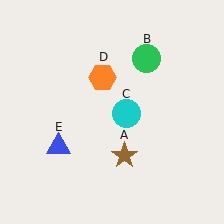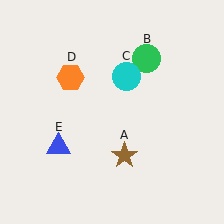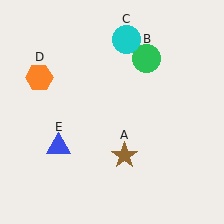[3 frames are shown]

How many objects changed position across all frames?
2 objects changed position: cyan circle (object C), orange hexagon (object D).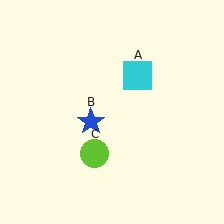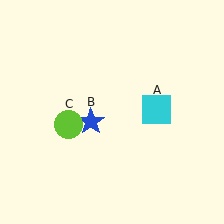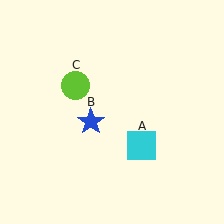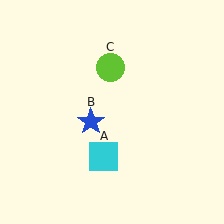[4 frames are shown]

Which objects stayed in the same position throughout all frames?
Blue star (object B) remained stationary.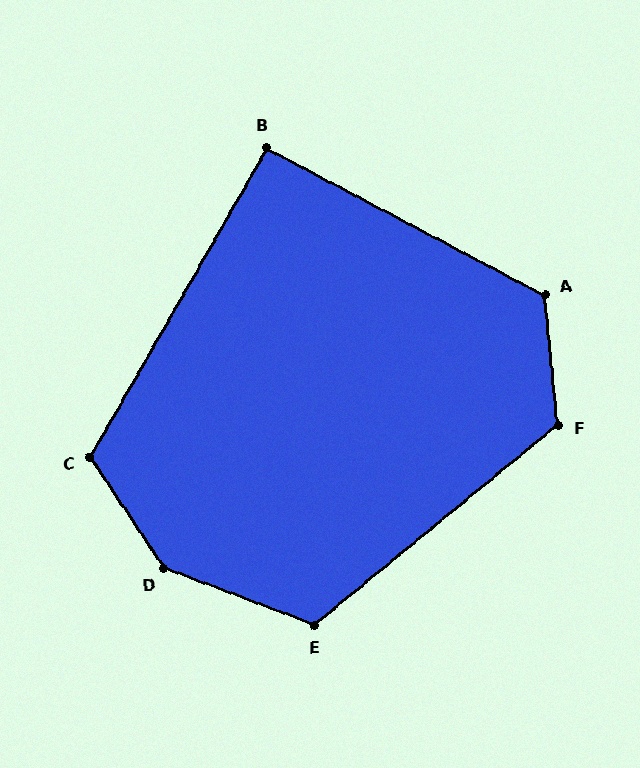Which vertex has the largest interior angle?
D, at approximately 144 degrees.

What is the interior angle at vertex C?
Approximately 117 degrees (obtuse).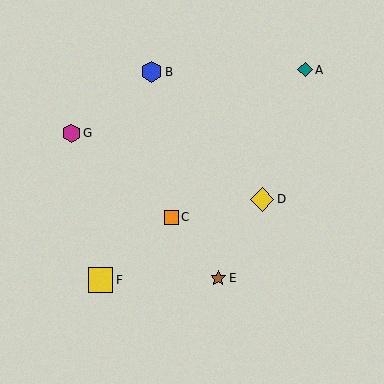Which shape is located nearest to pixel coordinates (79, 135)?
The magenta hexagon (labeled G) at (71, 133) is nearest to that location.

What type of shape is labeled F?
Shape F is a yellow square.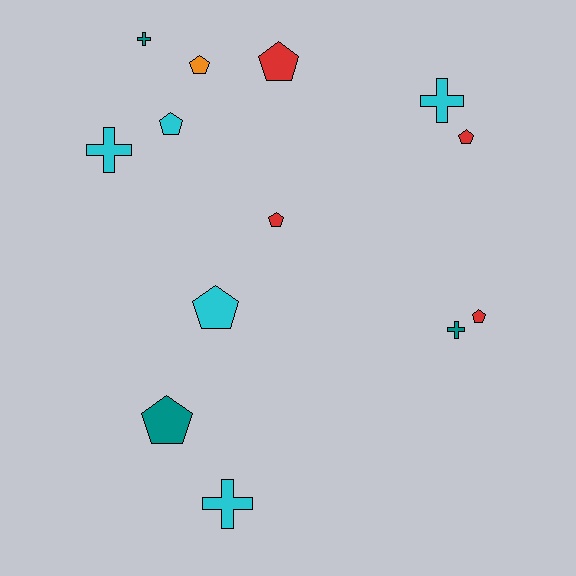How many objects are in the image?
There are 13 objects.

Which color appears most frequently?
Cyan, with 5 objects.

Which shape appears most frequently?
Pentagon, with 8 objects.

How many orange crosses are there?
There are no orange crosses.